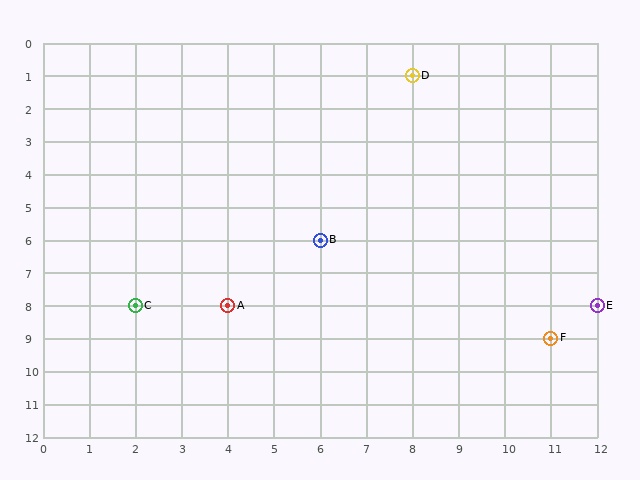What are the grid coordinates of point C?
Point C is at grid coordinates (2, 8).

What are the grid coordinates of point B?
Point B is at grid coordinates (6, 6).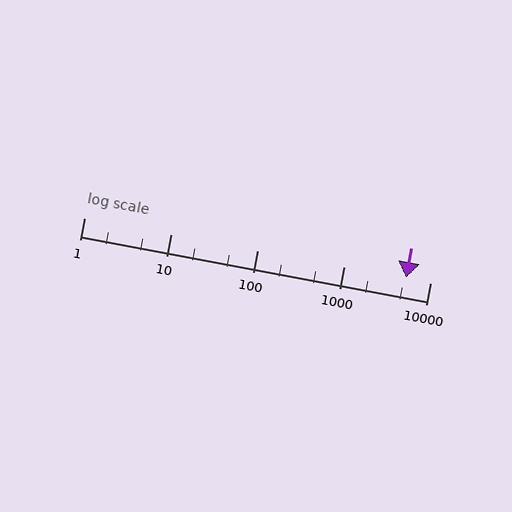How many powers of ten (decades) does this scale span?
The scale spans 4 decades, from 1 to 10000.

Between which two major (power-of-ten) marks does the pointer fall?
The pointer is between 1000 and 10000.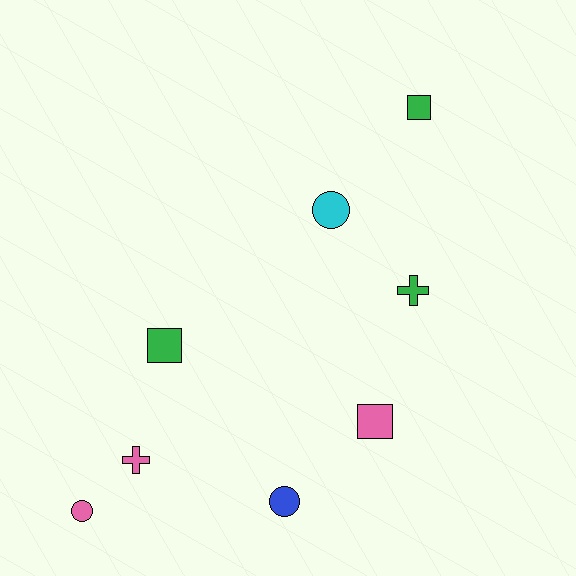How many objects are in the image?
There are 8 objects.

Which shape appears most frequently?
Circle, with 3 objects.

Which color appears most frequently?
Pink, with 3 objects.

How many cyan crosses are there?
There are no cyan crosses.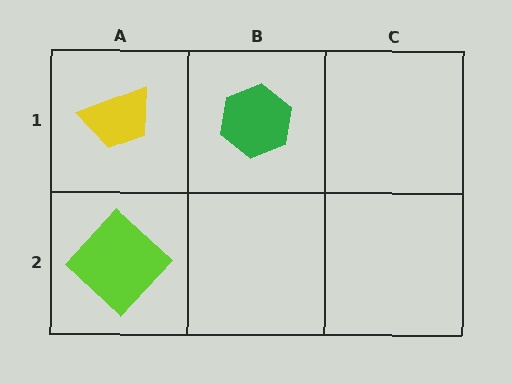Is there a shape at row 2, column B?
No, that cell is empty.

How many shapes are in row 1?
2 shapes.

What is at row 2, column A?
A lime diamond.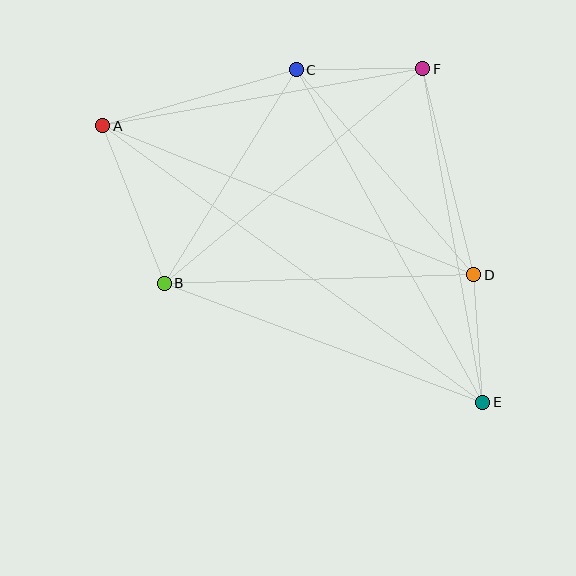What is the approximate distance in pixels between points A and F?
The distance between A and F is approximately 325 pixels.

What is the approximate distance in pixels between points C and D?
The distance between C and D is approximately 271 pixels.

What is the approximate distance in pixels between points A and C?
The distance between A and C is approximately 201 pixels.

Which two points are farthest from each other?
Points A and E are farthest from each other.